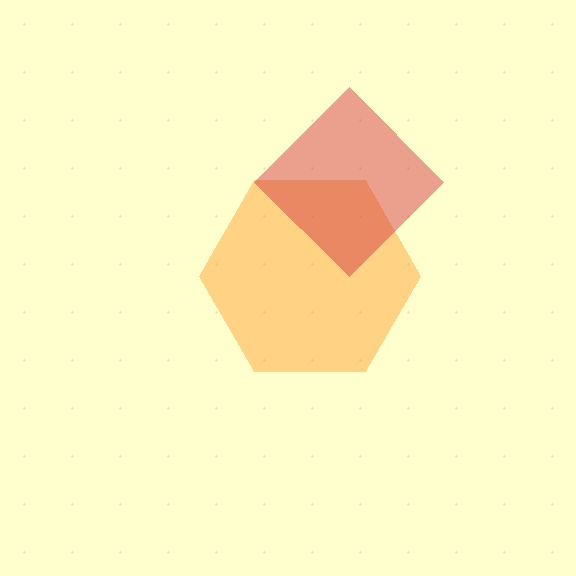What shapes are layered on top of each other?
The layered shapes are: an orange hexagon, a red diamond.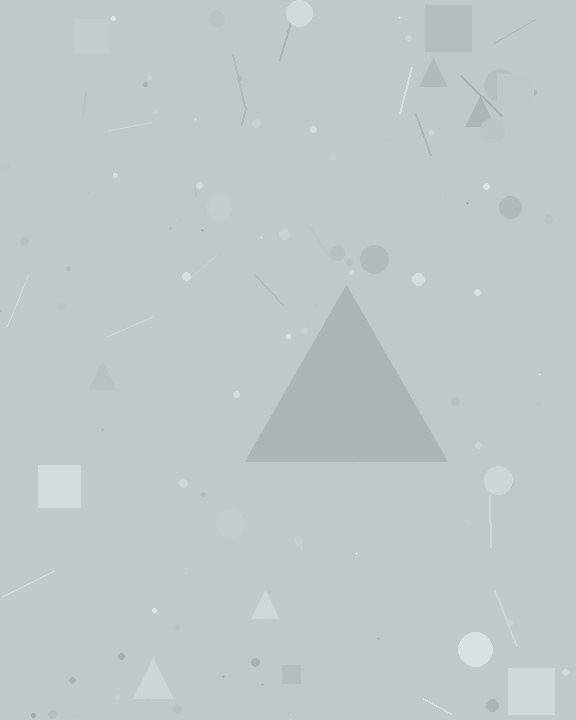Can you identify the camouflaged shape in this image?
The camouflaged shape is a triangle.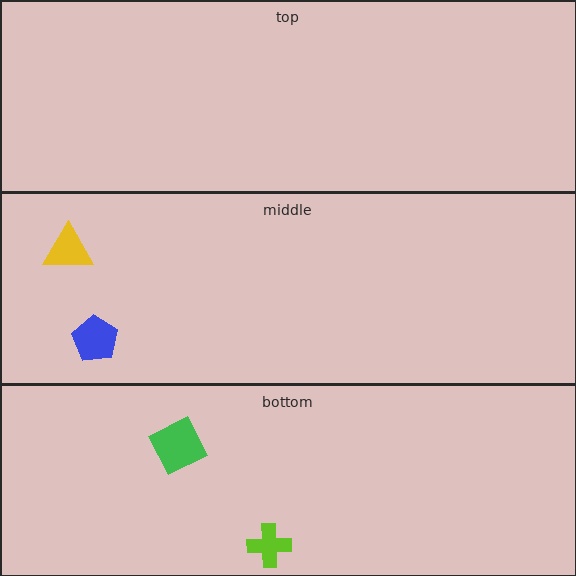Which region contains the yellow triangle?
The middle region.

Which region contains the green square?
The bottom region.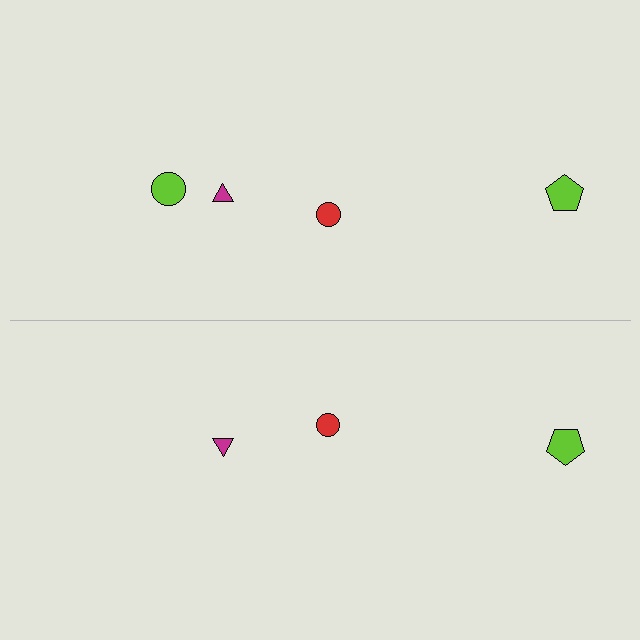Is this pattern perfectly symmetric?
No, the pattern is not perfectly symmetric. A lime circle is missing from the bottom side.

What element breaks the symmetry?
A lime circle is missing from the bottom side.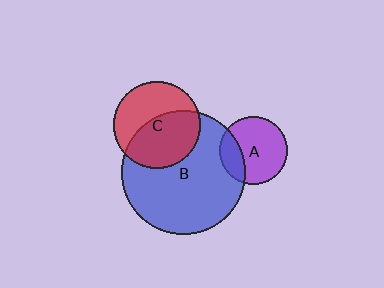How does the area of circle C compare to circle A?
Approximately 1.7 times.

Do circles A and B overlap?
Yes.